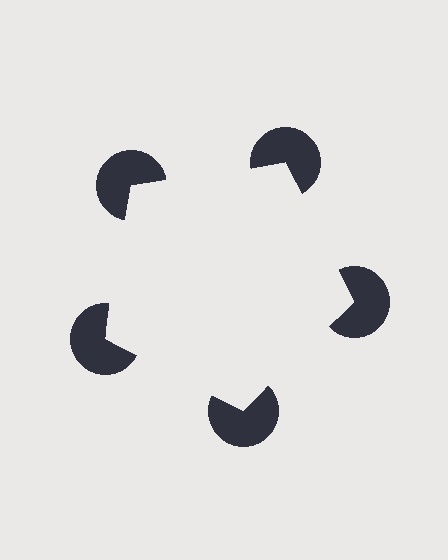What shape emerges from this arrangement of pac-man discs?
An illusory pentagon — its edges are inferred from the aligned wedge cuts in the pac-man discs, not physically drawn.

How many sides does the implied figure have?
5 sides.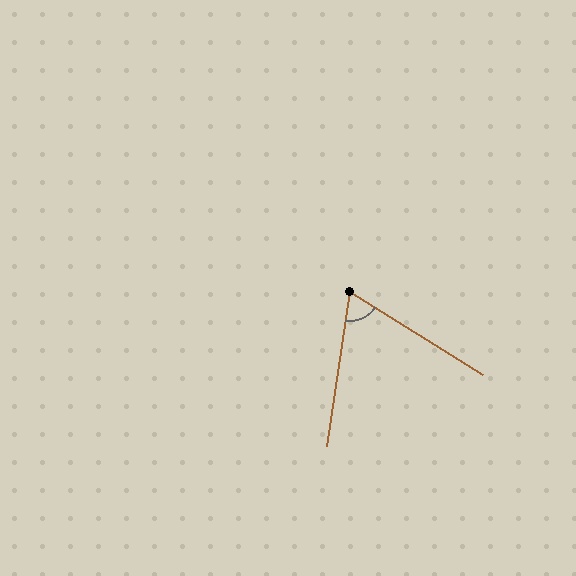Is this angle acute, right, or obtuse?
It is acute.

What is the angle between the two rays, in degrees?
Approximately 66 degrees.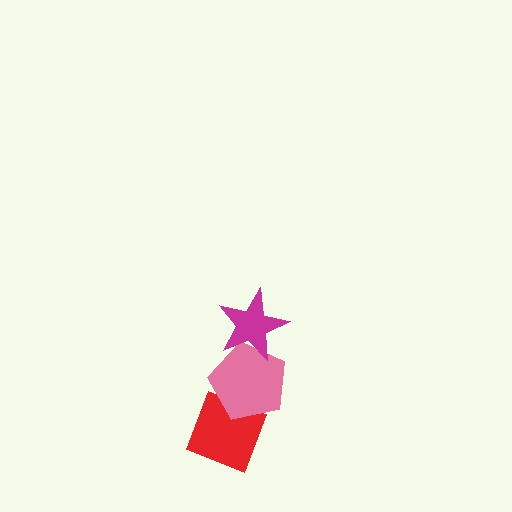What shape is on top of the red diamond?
The pink pentagon is on top of the red diamond.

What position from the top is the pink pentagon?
The pink pentagon is 2nd from the top.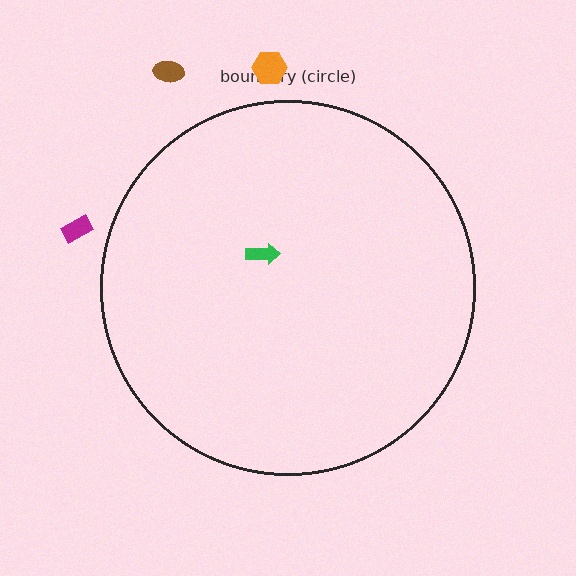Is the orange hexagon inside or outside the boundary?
Outside.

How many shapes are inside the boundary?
1 inside, 3 outside.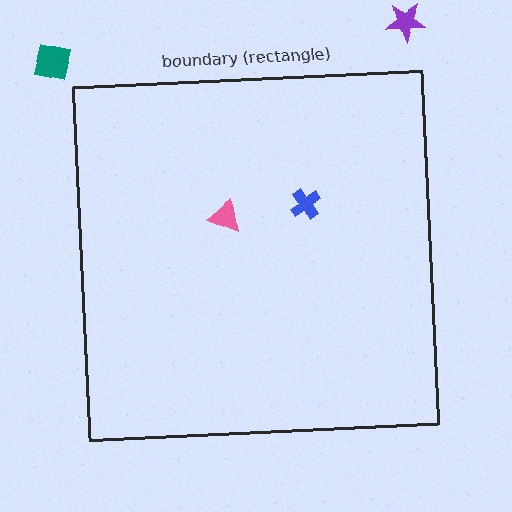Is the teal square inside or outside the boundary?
Outside.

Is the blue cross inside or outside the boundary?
Inside.